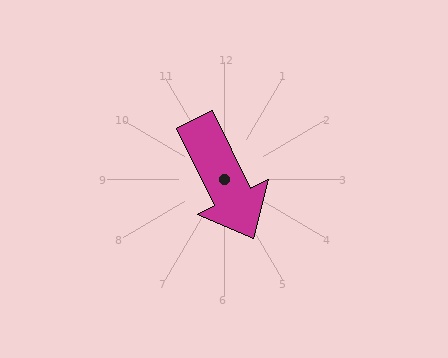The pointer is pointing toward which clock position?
Roughly 5 o'clock.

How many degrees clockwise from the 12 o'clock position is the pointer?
Approximately 154 degrees.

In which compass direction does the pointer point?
Southeast.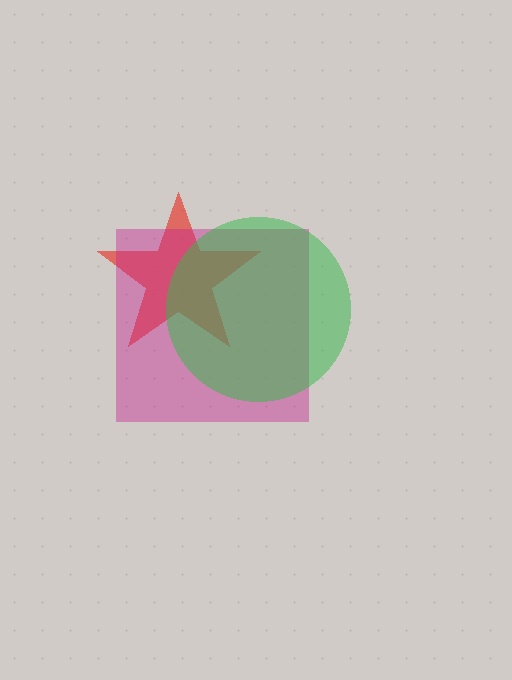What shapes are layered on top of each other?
The layered shapes are: a red star, a magenta square, a green circle.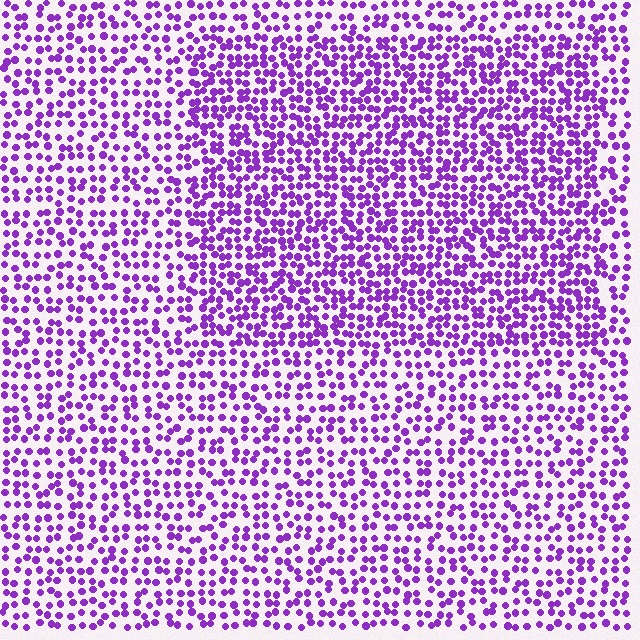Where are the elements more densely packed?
The elements are more densely packed inside the rectangle boundary.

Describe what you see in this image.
The image contains small purple elements arranged at two different densities. A rectangle-shaped region is visible where the elements are more densely packed than the surrounding area.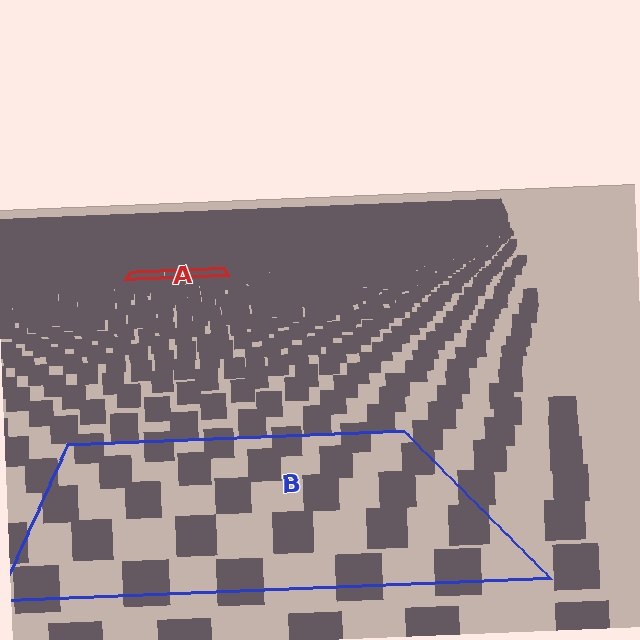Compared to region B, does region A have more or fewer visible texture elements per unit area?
Region A has more texture elements per unit area — they are packed more densely because it is farther away.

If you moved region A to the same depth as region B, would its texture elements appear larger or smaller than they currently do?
They would appear larger. At a closer depth, the same texture elements are projected at a bigger on-screen size.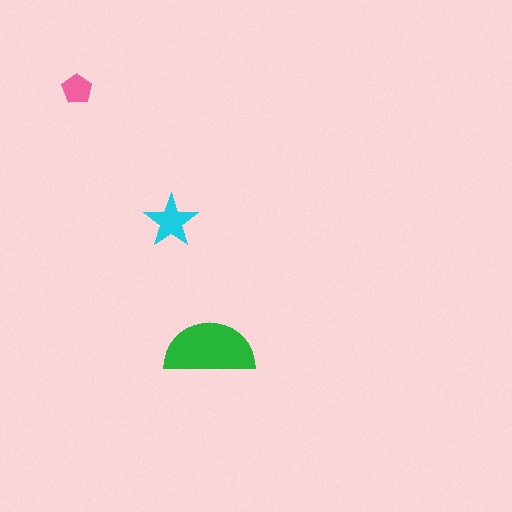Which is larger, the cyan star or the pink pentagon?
The cyan star.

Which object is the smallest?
The pink pentagon.